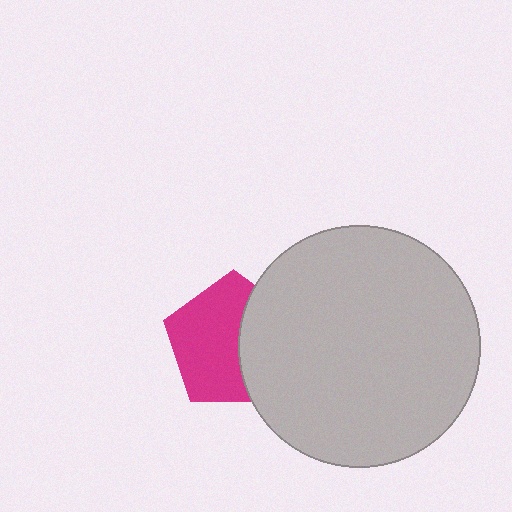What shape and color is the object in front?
The object in front is a light gray circle.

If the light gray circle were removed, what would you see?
You would see the complete magenta pentagon.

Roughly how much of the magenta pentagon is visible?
About half of it is visible (roughly 60%).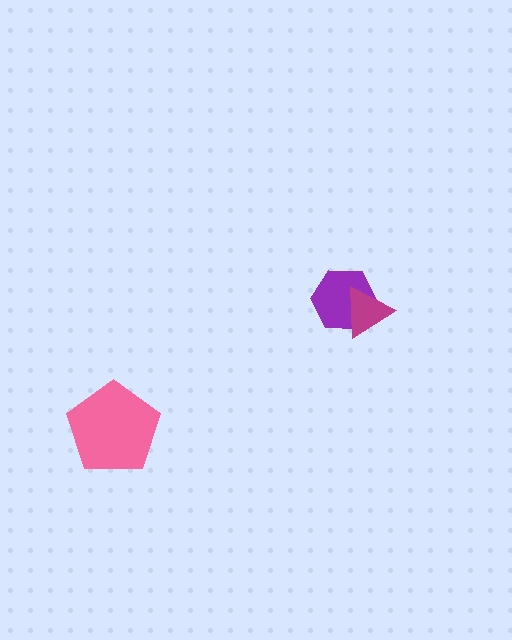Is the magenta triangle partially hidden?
No, no other shape covers it.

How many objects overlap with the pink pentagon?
0 objects overlap with the pink pentagon.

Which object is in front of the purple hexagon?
The magenta triangle is in front of the purple hexagon.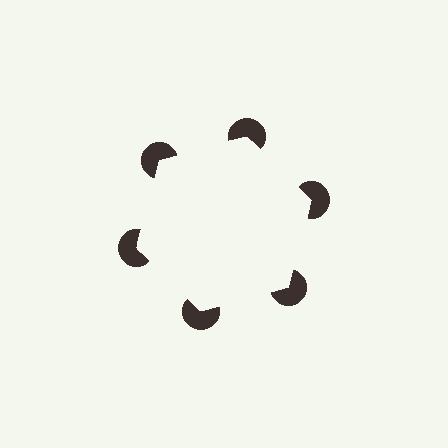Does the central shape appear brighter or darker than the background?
It typically appears slightly brighter than the background, even though no actual brightness change is drawn.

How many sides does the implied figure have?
6 sides.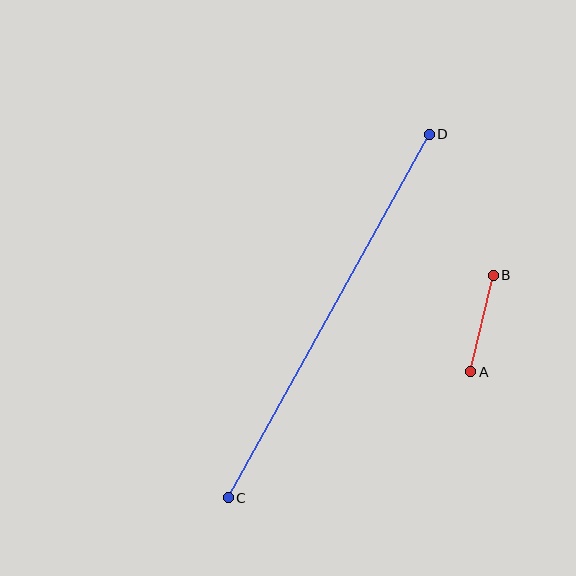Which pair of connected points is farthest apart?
Points C and D are farthest apart.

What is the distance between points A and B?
The distance is approximately 99 pixels.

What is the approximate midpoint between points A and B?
The midpoint is at approximately (482, 323) pixels.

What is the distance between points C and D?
The distance is approximately 416 pixels.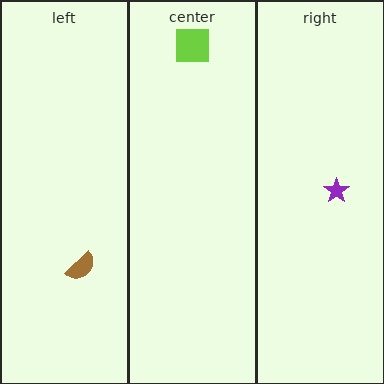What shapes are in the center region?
The lime square.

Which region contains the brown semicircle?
The left region.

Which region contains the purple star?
The right region.